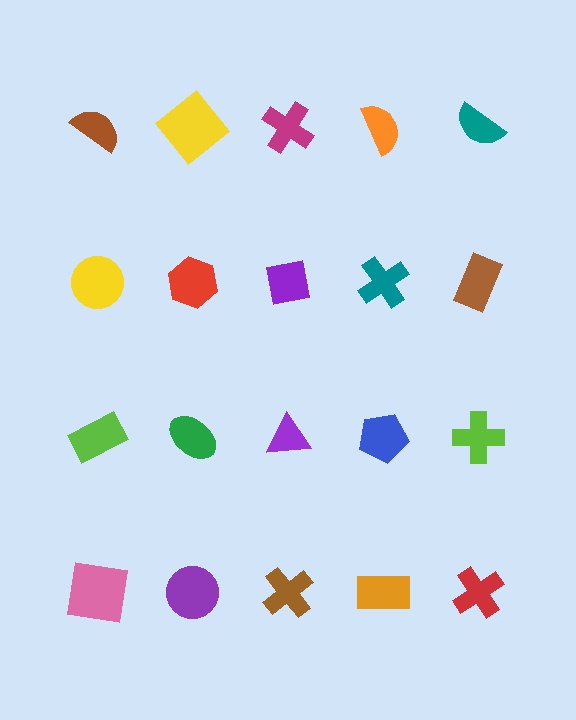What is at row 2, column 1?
A yellow circle.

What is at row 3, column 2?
A green ellipse.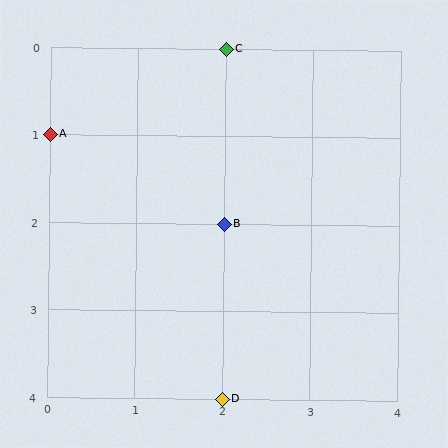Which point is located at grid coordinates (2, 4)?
Point D is at (2, 4).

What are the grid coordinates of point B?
Point B is at grid coordinates (2, 2).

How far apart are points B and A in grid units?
Points B and A are 2 columns and 1 row apart (about 2.2 grid units diagonally).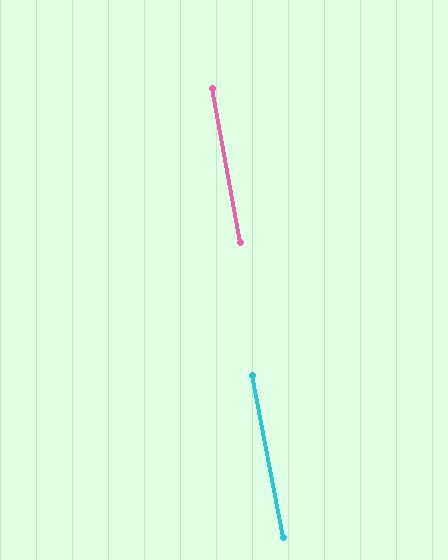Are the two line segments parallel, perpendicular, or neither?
Parallel — their directions differ by only 0.4°.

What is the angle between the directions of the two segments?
Approximately 0 degrees.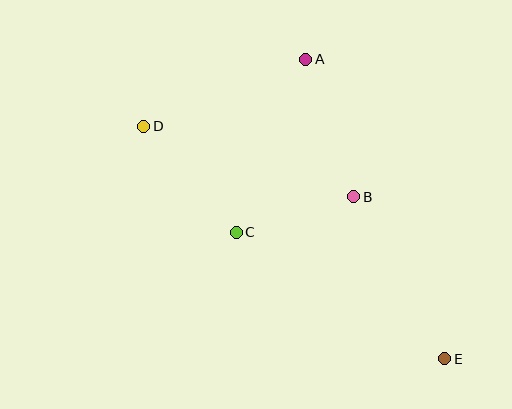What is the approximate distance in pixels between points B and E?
The distance between B and E is approximately 186 pixels.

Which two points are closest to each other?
Points B and C are closest to each other.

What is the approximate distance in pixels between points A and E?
The distance between A and E is approximately 330 pixels.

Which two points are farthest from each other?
Points D and E are farthest from each other.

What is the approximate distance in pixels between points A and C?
The distance between A and C is approximately 186 pixels.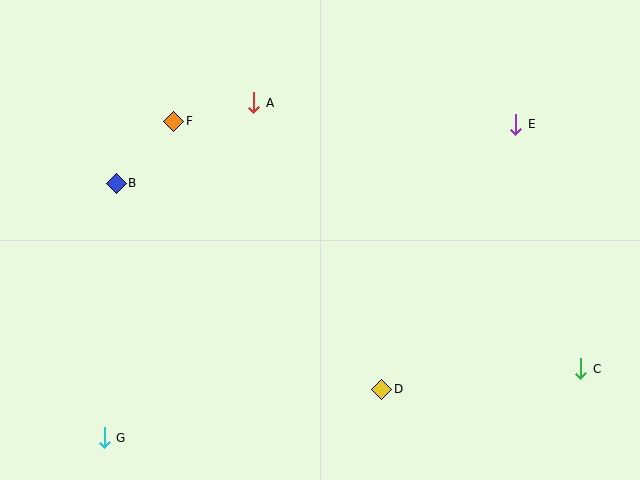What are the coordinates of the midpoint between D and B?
The midpoint between D and B is at (249, 286).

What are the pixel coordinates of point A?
Point A is at (254, 103).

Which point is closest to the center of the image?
Point A at (254, 103) is closest to the center.